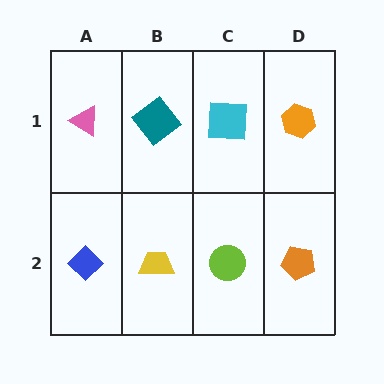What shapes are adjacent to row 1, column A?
A blue diamond (row 2, column A), a teal diamond (row 1, column B).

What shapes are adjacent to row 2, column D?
An orange hexagon (row 1, column D), a lime circle (row 2, column C).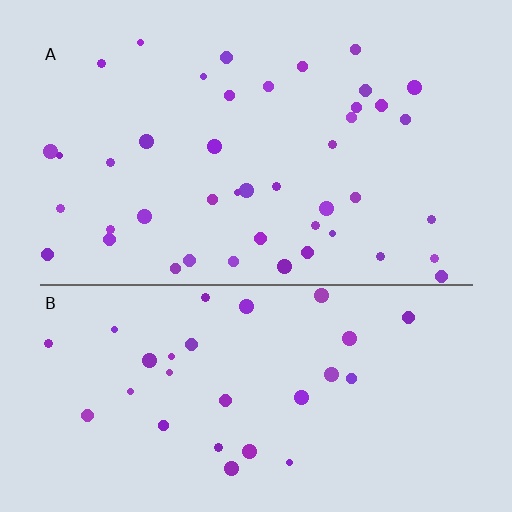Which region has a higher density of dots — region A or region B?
A (the top).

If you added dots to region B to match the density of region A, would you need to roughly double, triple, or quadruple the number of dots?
Approximately double.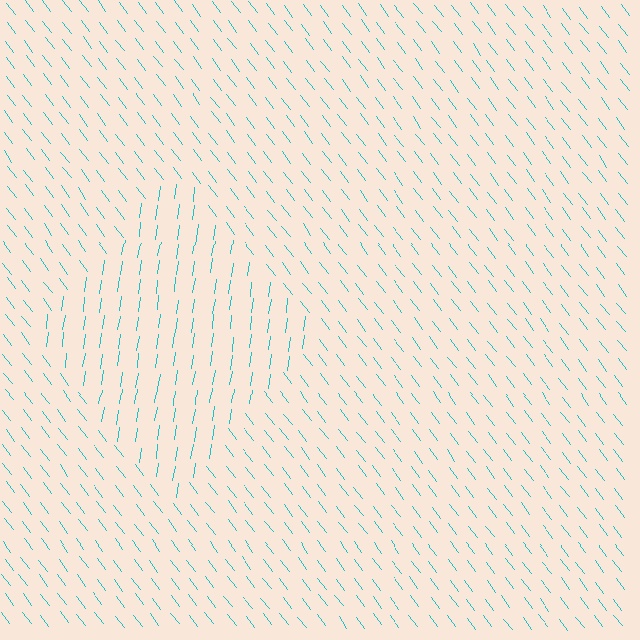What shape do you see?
I see a diamond.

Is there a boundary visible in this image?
Yes, there is a texture boundary formed by a change in line orientation.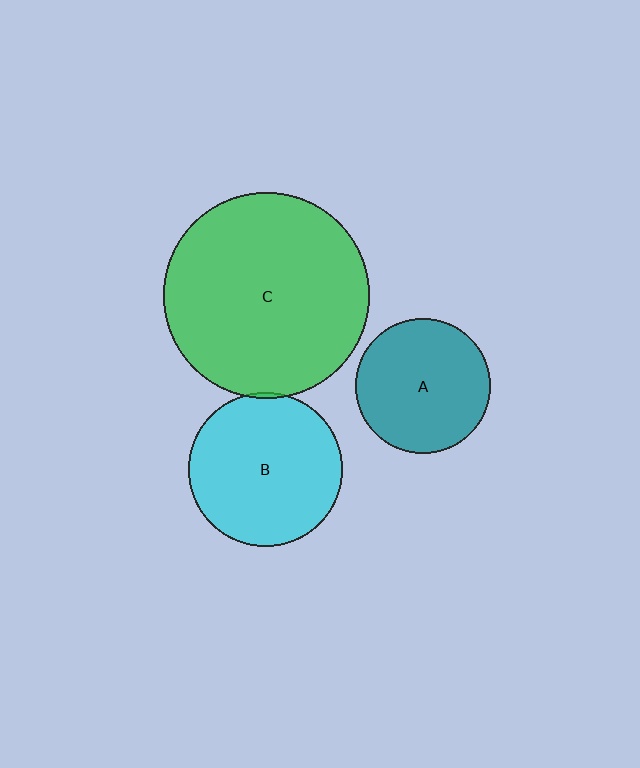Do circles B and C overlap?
Yes.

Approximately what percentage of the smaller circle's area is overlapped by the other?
Approximately 5%.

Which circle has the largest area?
Circle C (green).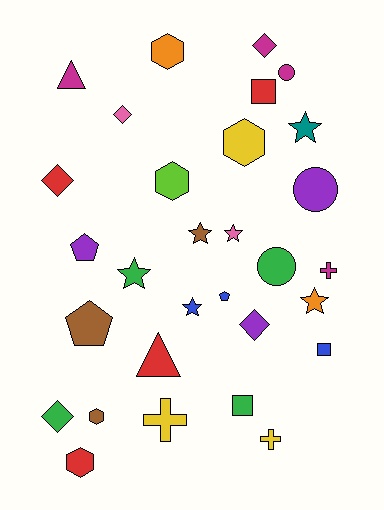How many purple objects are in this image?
There are 3 purple objects.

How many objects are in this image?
There are 30 objects.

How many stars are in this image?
There are 6 stars.